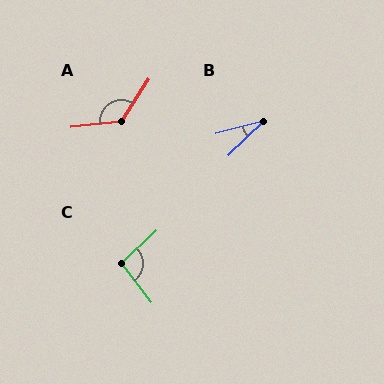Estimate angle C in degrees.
Approximately 95 degrees.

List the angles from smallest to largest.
B (28°), C (95°), A (129°).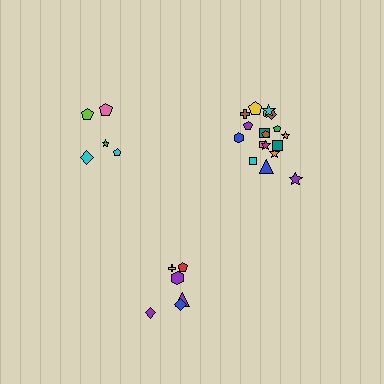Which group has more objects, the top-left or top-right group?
The top-right group.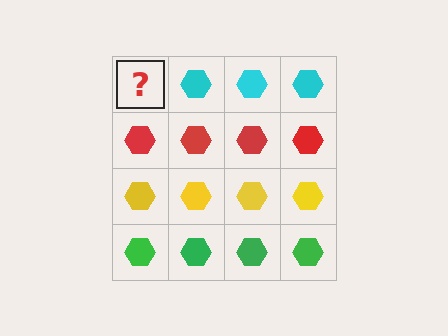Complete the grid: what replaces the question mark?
The question mark should be replaced with a cyan hexagon.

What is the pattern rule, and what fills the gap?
The rule is that each row has a consistent color. The gap should be filled with a cyan hexagon.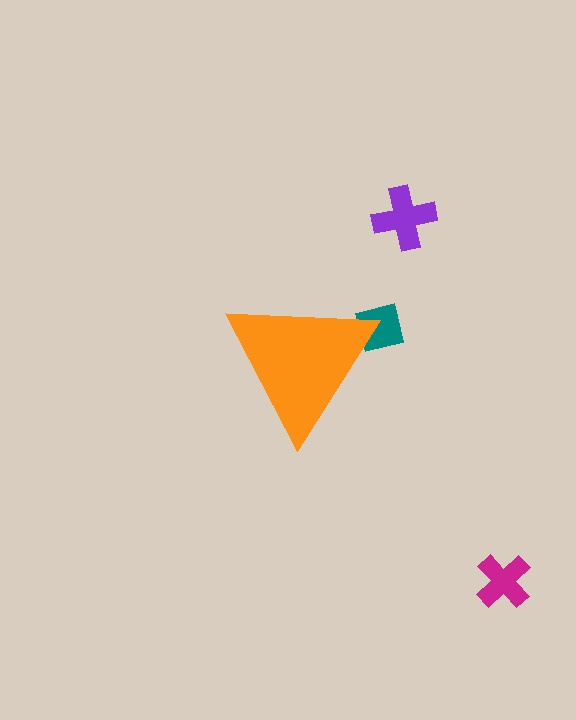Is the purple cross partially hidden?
No, the purple cross is fully visible.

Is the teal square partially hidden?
Yes, the teal square is partially hidden behind the orange triangle.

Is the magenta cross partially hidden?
No, the magenta cross is fully visible.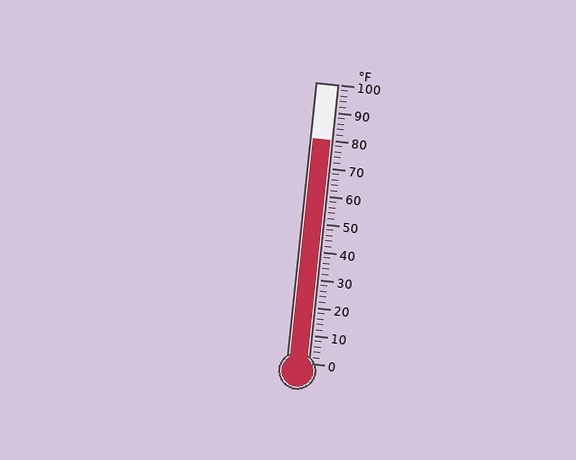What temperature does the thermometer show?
The thermometer shows approximately 80°F.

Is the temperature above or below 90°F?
The temperature is below 90°F.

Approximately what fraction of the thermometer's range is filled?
The thermometer is filled to approximately 80% of its range.